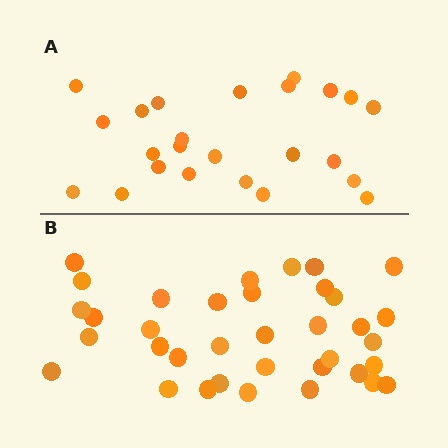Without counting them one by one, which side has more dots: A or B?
Region B (the bottom region) has more dots.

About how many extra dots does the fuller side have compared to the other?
Region B has roughly 12 or so more dots than region A.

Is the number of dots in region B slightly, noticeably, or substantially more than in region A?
Region B has substantially more. The ratio is roughly 1.5 to 1.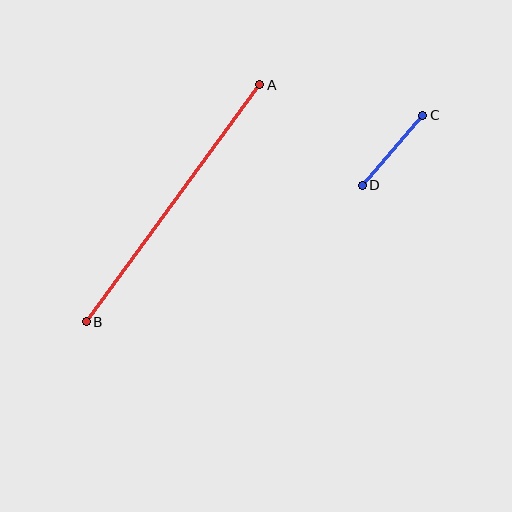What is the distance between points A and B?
The distance is approximately 294 pixels.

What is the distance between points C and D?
The distance is approximately 93 pixels.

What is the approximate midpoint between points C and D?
The midpoint is at approximately (393, 150) pixels.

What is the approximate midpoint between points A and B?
The midpoint is at approximately (173, 203) pixels.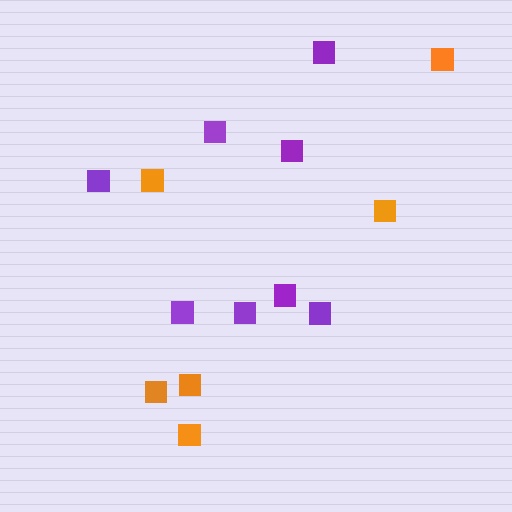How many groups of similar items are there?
There are 2 groups: one group of purple squares (8) and one group of orange squares (6).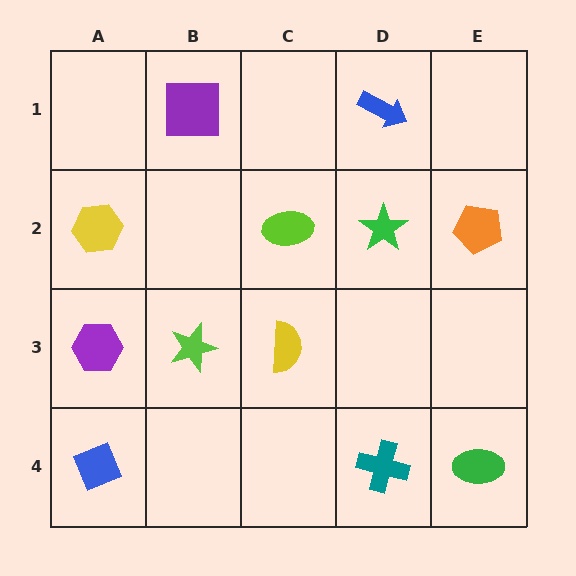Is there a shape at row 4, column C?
No, that cell is empty.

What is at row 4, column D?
A teal cross.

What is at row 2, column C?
A lime ellipse.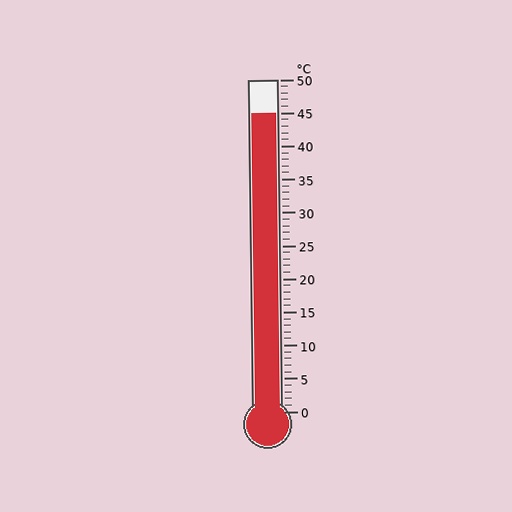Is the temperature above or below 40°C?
The temperature is above 40°C.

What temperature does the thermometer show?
The thermometer shows approximately 45°C.